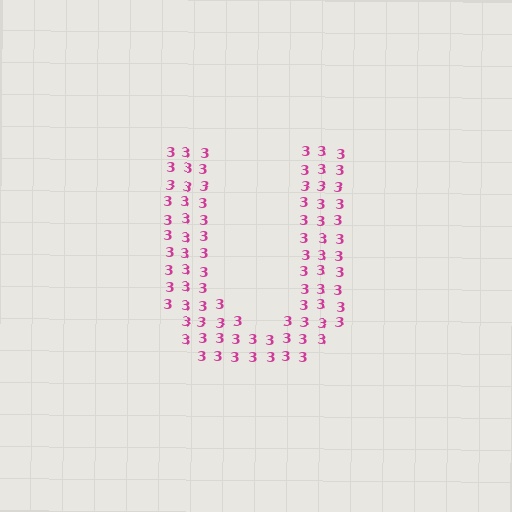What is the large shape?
The large shape is the letter U.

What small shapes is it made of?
It is made of small digit 3's.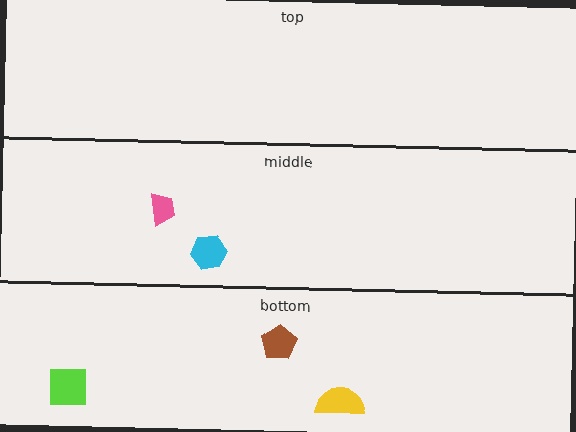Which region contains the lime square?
The bottom region.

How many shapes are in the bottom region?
3.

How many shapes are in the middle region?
2.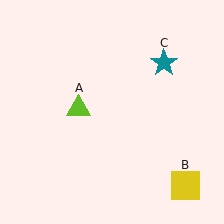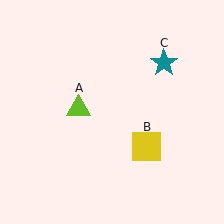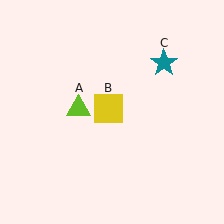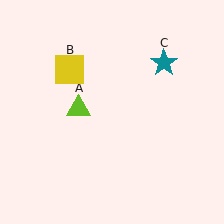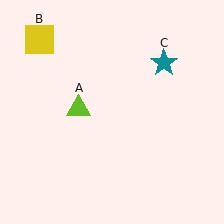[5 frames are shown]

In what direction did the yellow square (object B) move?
The yellow square (object B) moved up and to the left.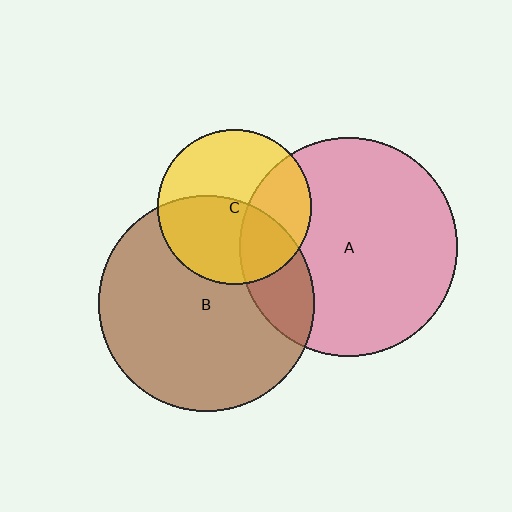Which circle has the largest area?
Circle A (pink).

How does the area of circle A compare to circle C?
Approximately 2.0 times.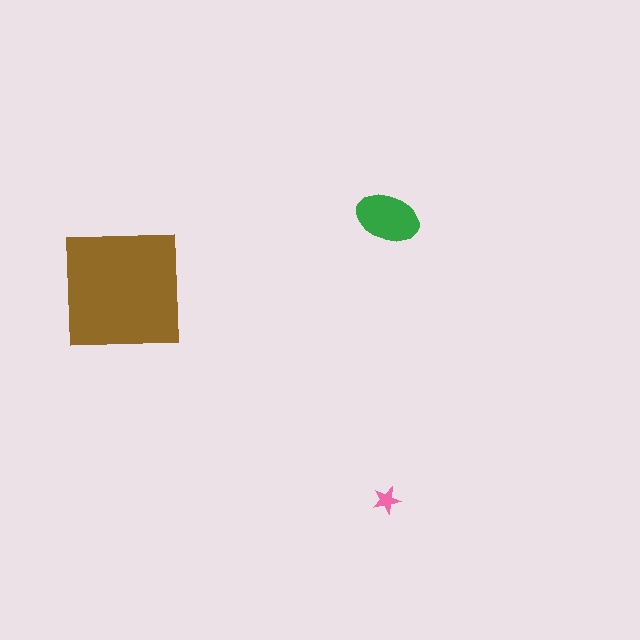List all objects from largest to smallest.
The brown square, the green ellipse, the pink star.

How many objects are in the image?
There are 3 objects in the image.